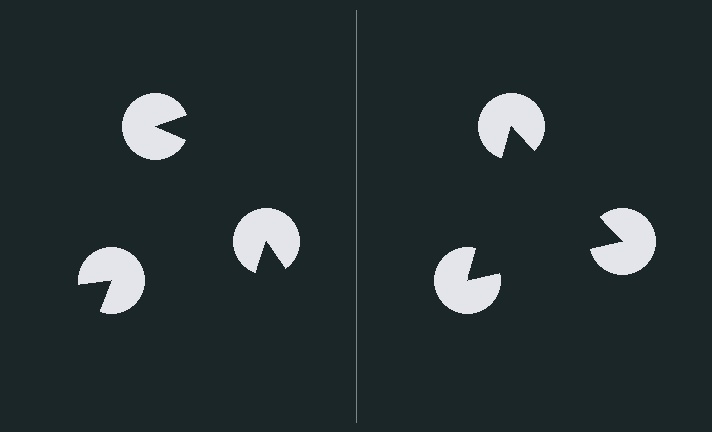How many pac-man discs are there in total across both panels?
6 — 3 on each side.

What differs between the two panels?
The pac-man discs are positioned identically on both sides; only the wedge orientations differ. On the right they align to a triangle; on the left they are misaligned.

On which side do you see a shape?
An illusory triangle appears on the right side. On the left side the wedge cuts are rotated, so no coherent shape forms.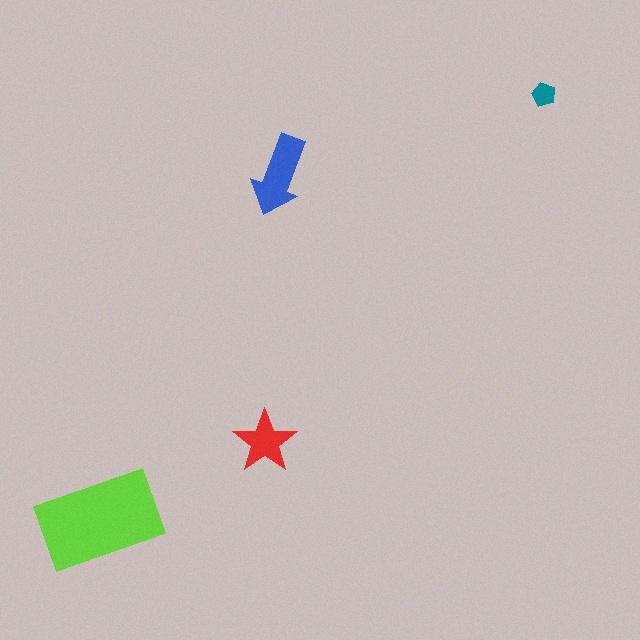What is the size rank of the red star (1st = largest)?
3rd.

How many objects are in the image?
There are 4 objects in the image.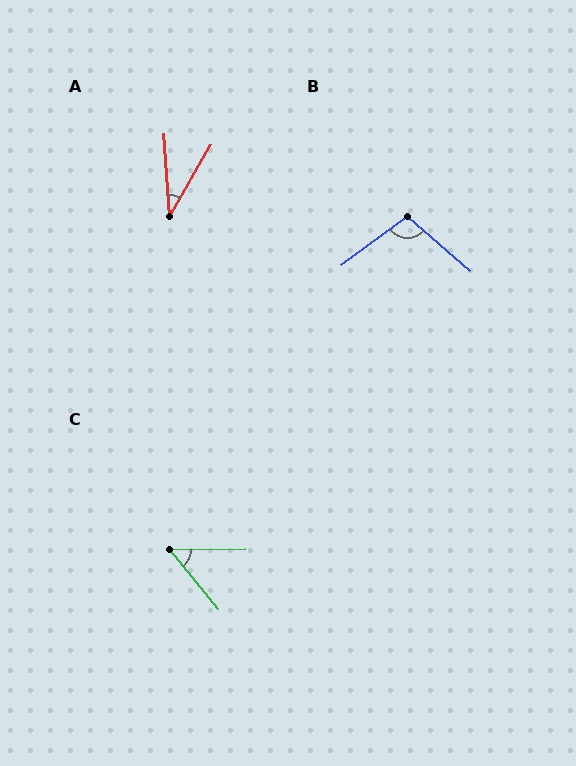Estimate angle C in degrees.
Approximately 51 degrees.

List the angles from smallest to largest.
A (34°), C (51°), B (103°).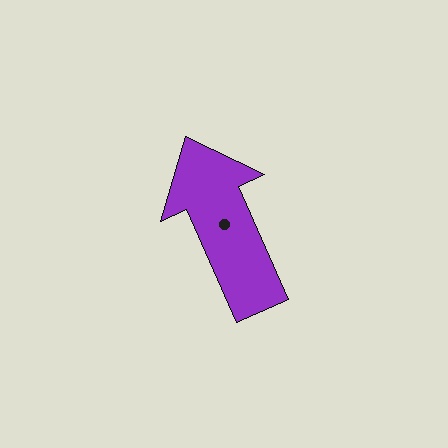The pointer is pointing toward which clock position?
Roughly 11 o'clock.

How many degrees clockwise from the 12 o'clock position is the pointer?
Approximately 336 degrees.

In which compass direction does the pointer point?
Northwest.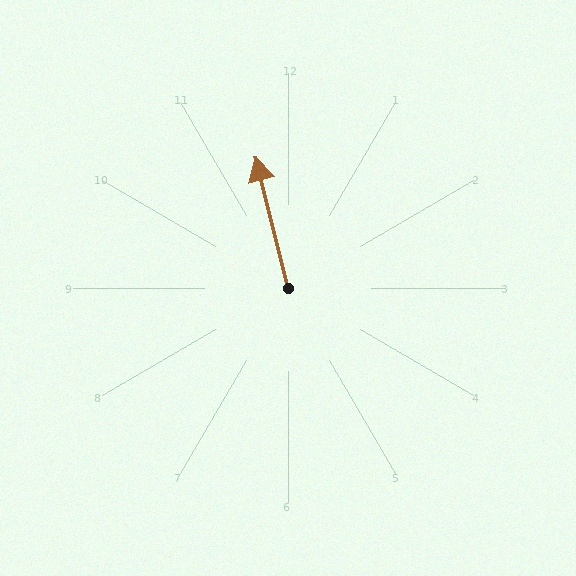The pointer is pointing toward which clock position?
Roughly 12 o'clock.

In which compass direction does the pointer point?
North.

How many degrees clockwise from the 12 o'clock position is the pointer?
Approximately 346 degrees.